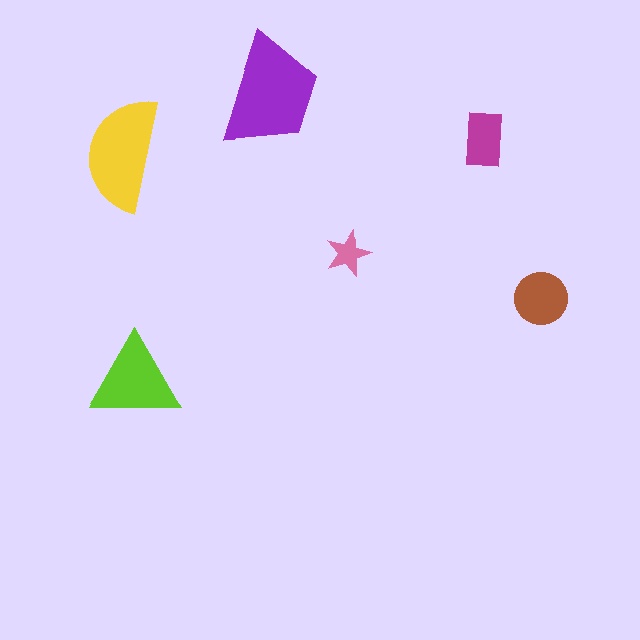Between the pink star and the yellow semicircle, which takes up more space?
The yellow semicircle.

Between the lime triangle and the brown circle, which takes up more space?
The lime triangle.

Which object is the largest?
The purple trapezoid.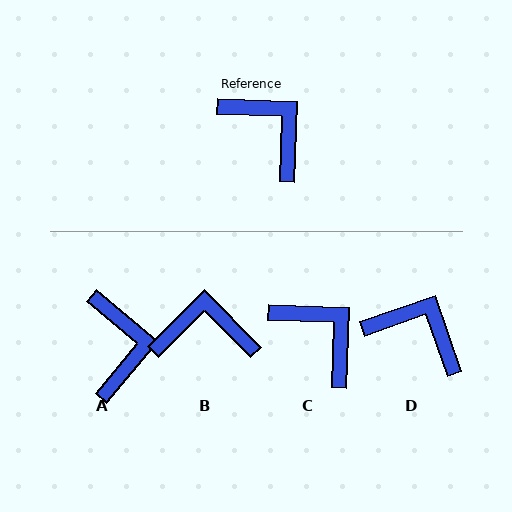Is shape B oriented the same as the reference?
No, it is off by about 47 degrees.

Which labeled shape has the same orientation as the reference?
C.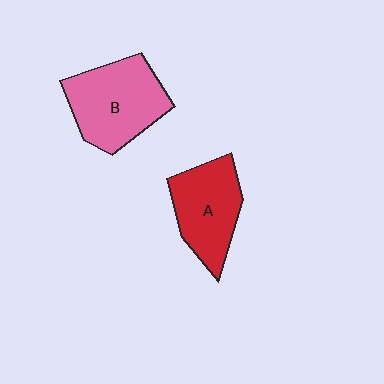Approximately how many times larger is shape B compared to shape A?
Approximately 1.2 times.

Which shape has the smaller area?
Shape A (red).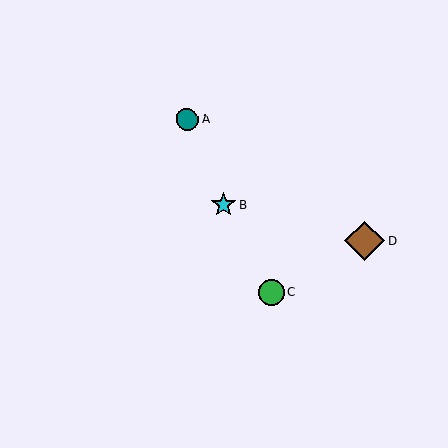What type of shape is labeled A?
Shape A is a teal circle.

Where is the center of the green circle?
The center of the green circle is at (272, 292).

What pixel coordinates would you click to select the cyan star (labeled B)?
Click at (223, 205) to select the cyan star B.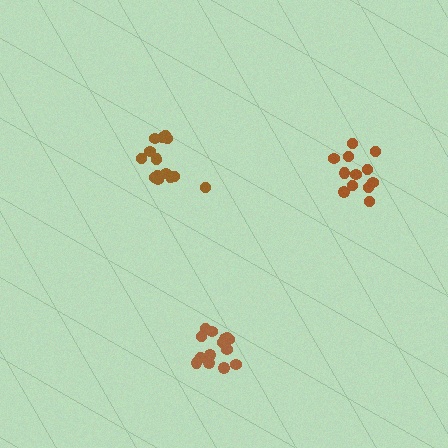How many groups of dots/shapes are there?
There are 3 groups.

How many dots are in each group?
Group 1: 12 dots, Group 2: 15 dots, Group 3: 14 dots (41 total).